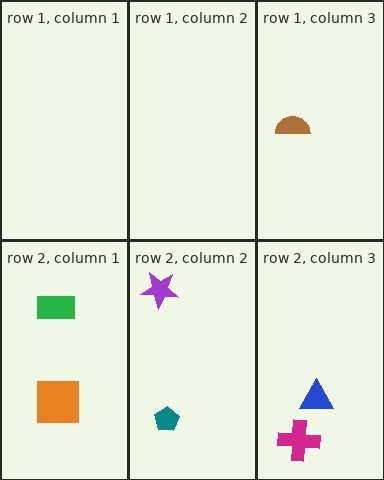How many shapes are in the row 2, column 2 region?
2.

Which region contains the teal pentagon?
The row 2, column 2 region.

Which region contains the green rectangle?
The row 2, column 1 region.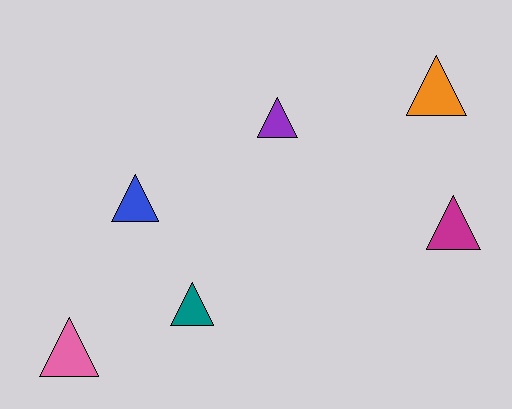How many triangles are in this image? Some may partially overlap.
There are 6 triangles.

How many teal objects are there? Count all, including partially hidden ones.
There is 1 teal object.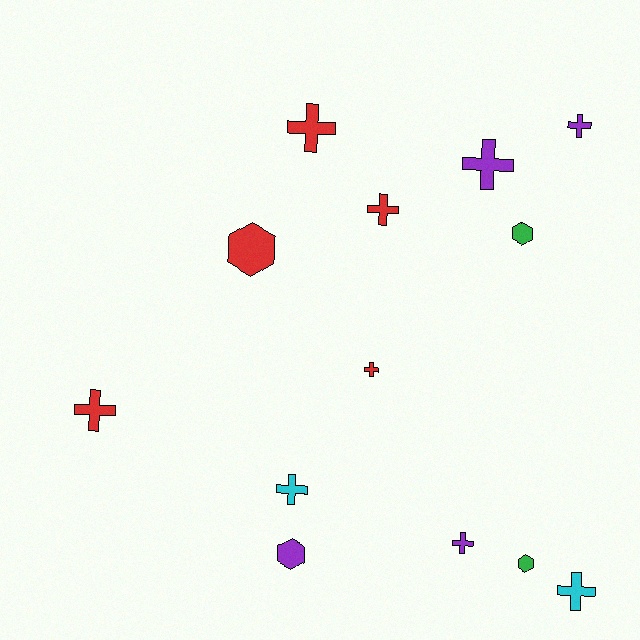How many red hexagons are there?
There is 1 red hexagon.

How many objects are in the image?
There are 13 objects.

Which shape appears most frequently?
Cross, with 9 objects.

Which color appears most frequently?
Red, with 5 objects.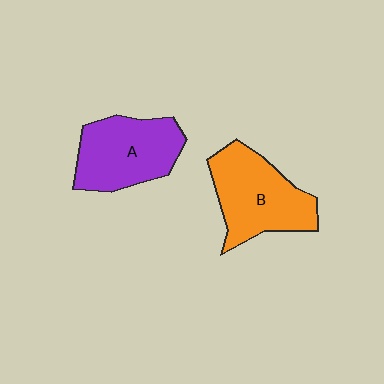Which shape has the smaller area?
Shape A (purple).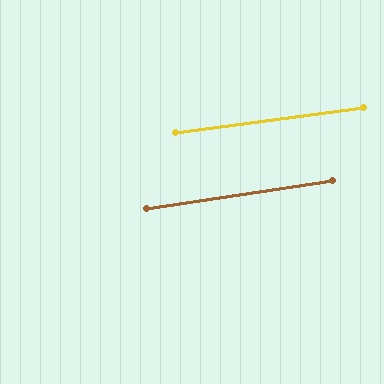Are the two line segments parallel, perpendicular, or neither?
Parallel — their directions differ by only 0.9°.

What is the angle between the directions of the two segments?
Approximately 1 degree.